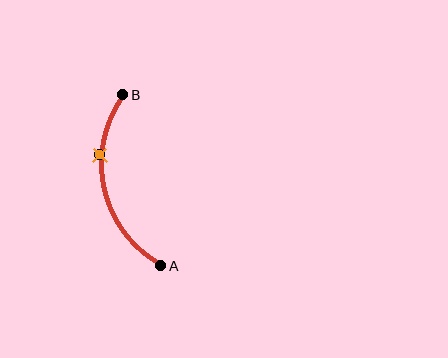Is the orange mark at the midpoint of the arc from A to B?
No. The orange mark lies on the arc but is closer to endpoint B. The arc midpoint would be at the point on the curve equidistant along the arc from both A and B.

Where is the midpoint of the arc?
The arc midpoint is the point on the curve farthest from the straight line joining A and B. It sits to the left of that line.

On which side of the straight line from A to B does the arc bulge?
The arc bulges to the left of the straight line connecting A and B.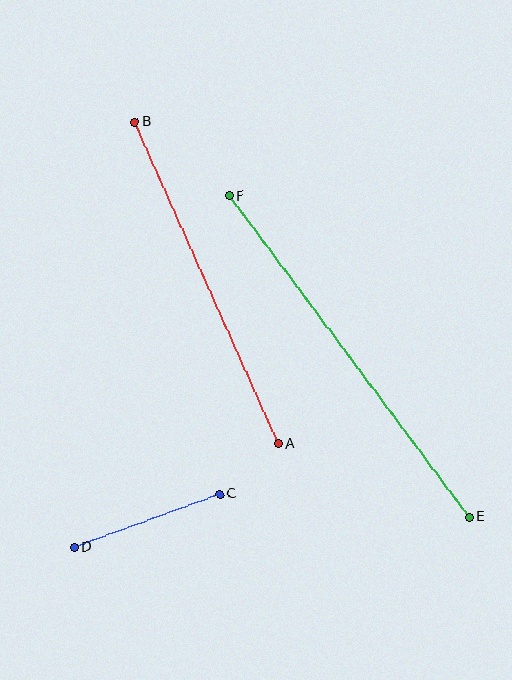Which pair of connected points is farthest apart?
Points E and F are farthest apart.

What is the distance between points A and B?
The distance is approximately 352 pixels.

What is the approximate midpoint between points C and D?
The midpoint is at approximately (147, 521) pixels.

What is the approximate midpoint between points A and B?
The midpoint is at approximately (207, 283) pixels.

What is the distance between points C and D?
The distance is approximately 155 pixels.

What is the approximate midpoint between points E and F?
The midpoint is at approximately (349, 356) pixels.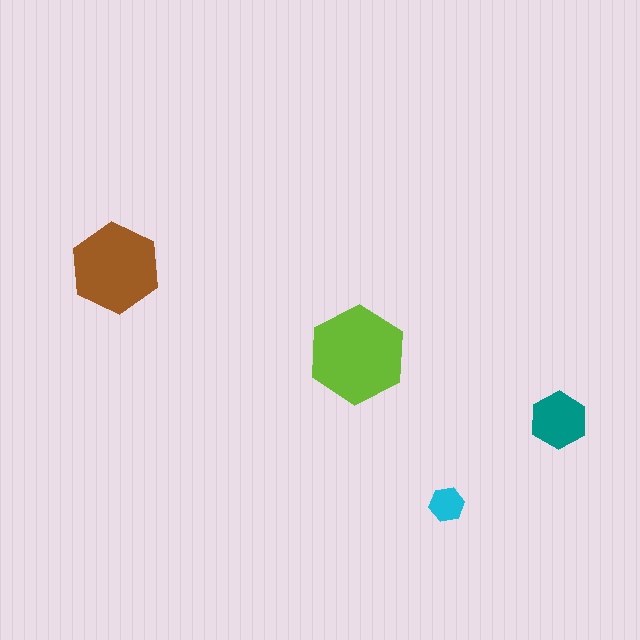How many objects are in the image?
There are 4 objects in the image.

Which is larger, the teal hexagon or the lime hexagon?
The lime one.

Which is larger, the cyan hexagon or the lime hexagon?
The lime one.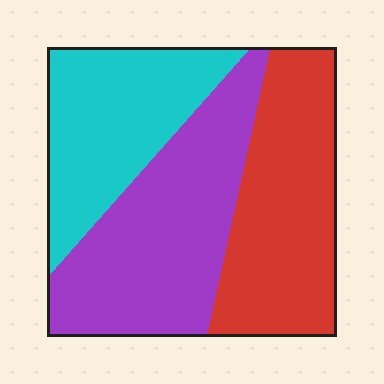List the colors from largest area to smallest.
From largest to smallest: purple, red, cyan.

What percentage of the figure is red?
Red covers 34% of the figure.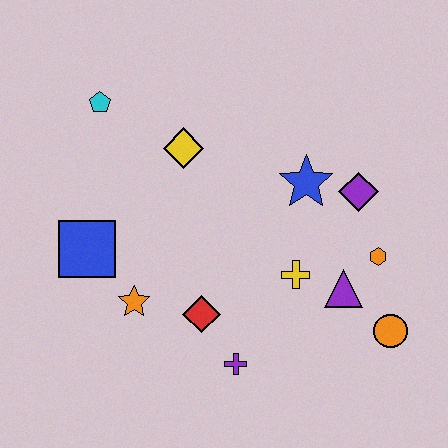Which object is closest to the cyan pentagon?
The yellow diamond is closest to the cyan pentagon.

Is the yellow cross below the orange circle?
No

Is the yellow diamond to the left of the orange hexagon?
Yes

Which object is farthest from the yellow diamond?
The orange circle is farthest from the yellow diamond.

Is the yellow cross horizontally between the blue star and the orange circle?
No